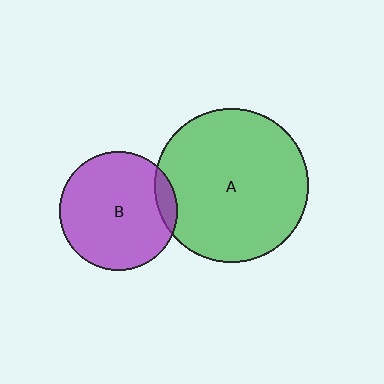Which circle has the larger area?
Circle A (green).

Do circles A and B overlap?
Yes.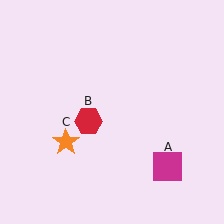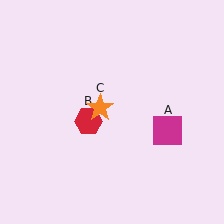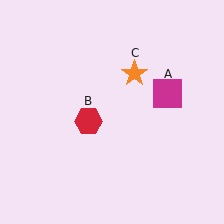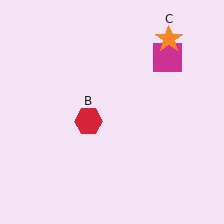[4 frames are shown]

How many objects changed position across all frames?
2 objects changed position: magenta square (object A), orange star (object C).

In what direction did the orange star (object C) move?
The orange star (object C) moved up and to the right.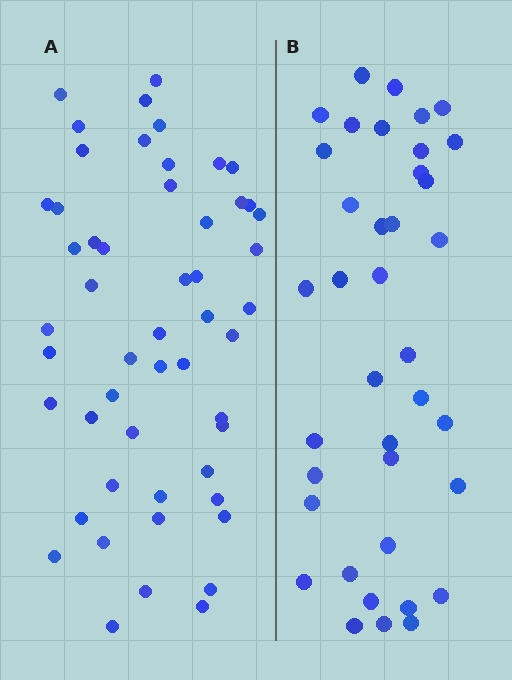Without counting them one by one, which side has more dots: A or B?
Region A (the left region) has more dots.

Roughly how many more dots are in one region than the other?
Region A has approximately 15 more dots than region B.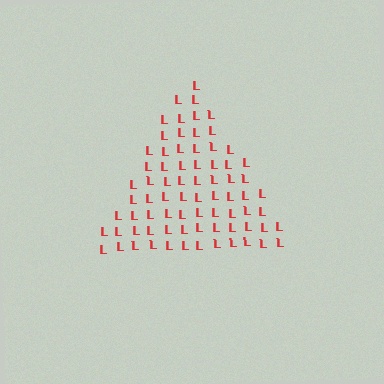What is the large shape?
The large shape is a triangle.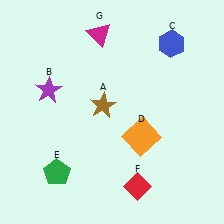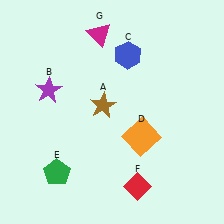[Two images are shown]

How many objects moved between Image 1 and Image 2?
1 object moved between the two images.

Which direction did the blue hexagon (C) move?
The blue hexagon (C) moved left.